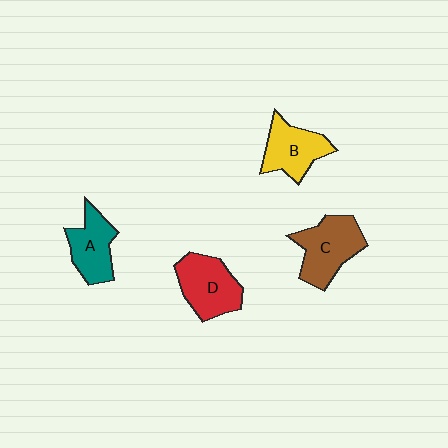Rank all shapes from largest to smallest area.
From largest to smallest: C (brown), D (red), B (yellow), A (teal).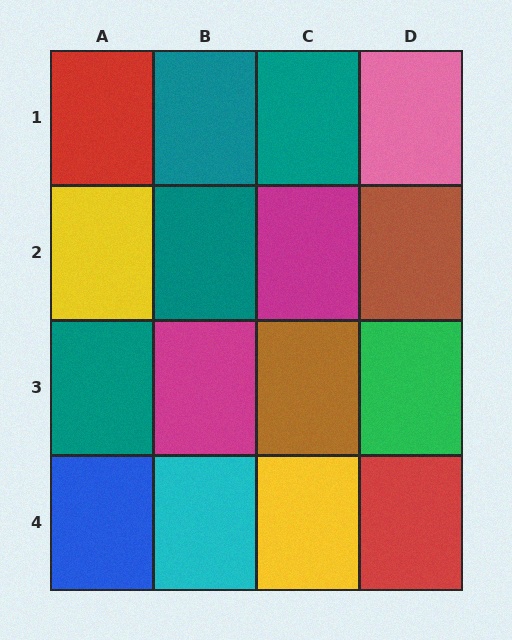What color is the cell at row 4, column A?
Blue.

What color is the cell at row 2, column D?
Brown.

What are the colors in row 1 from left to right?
Red, teal, teal, pink.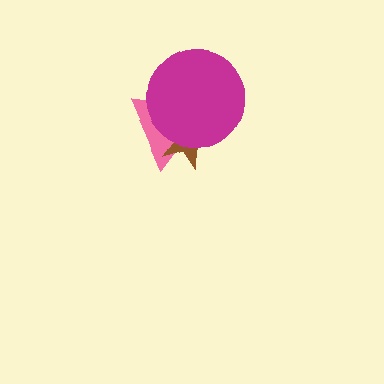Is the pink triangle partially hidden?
Yes, it is partially covered by another shape.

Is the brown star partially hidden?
Yes, it is partially covered by another shape.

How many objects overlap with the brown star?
2 objects overlap with the brown star.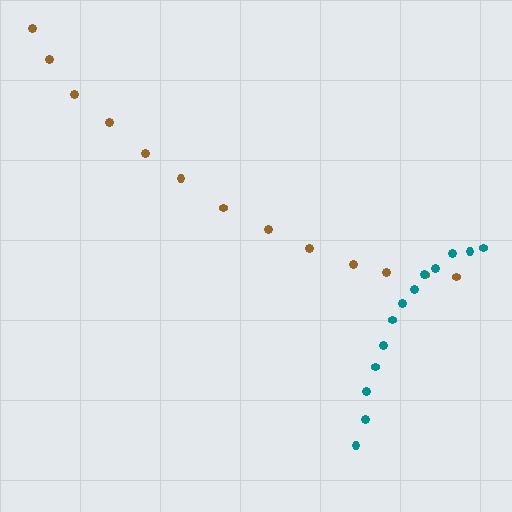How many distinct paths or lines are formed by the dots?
There are 2 distinct paths.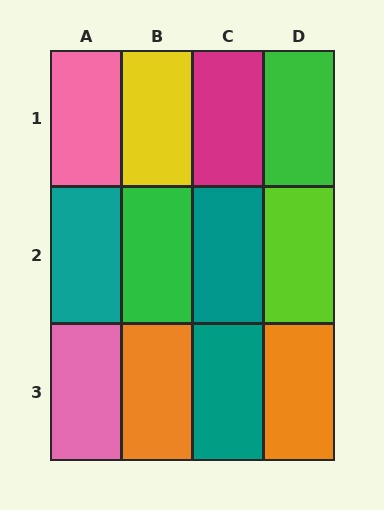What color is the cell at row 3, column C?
Teal.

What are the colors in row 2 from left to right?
Teal, green, teal, lime.